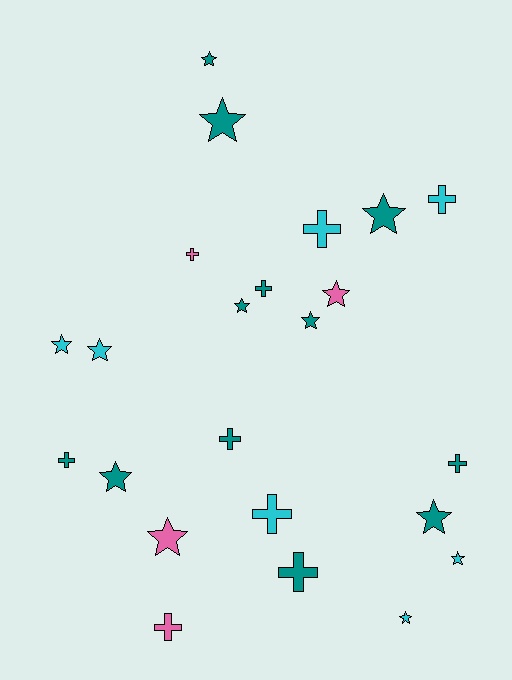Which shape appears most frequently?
Star, with 13 objects.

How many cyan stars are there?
There are 4 cyan stars.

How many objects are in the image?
There are 23 objects.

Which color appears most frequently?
Teal, with 12 objects.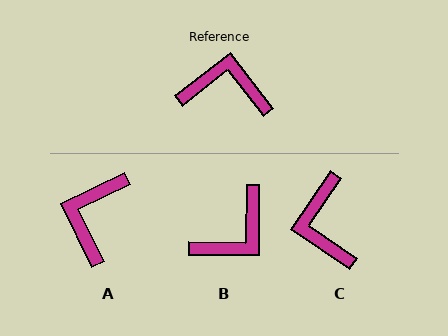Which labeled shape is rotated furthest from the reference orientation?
B, about 128 degrees away.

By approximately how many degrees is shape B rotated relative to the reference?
Approximately 128 degrees clockwise.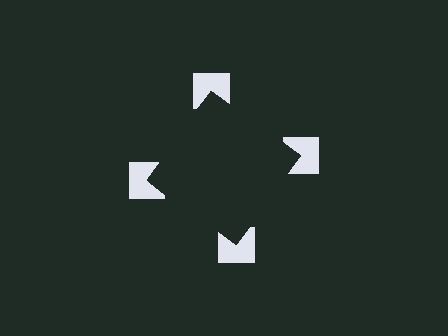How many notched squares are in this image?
There are 4 — one at each vertex of the illusory square.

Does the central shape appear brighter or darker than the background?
It typically appears slightly darker than the background, even though no actual brightness change is drawn.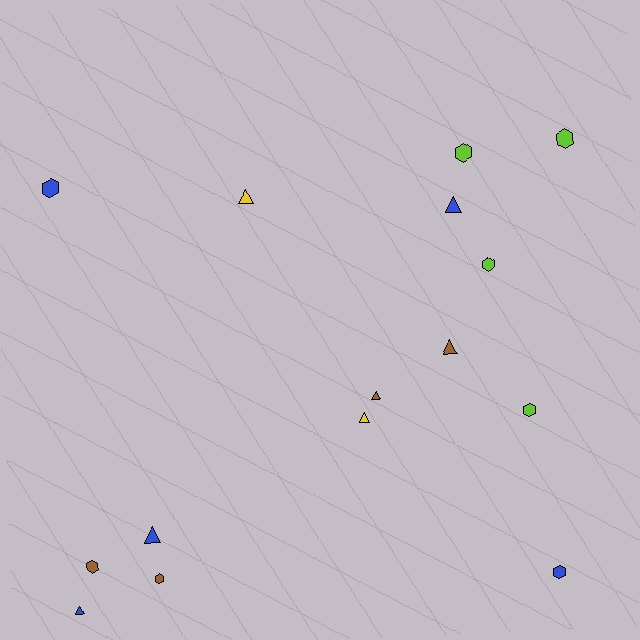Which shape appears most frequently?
Hexagon, with 8 objects.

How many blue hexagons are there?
There are 2 blue hexagons.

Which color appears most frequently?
Blue, with 5 objects.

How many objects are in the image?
There are 15 objects.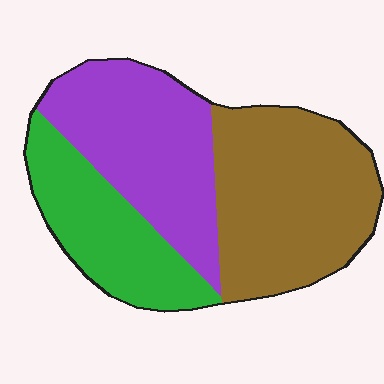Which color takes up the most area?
Brown, at roughly 40%.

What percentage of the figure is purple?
Purple takes up about one third (1/3) of the figure.